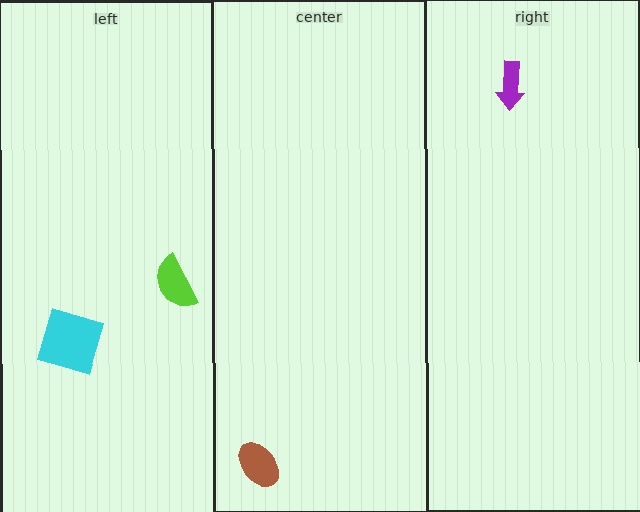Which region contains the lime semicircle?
The left region.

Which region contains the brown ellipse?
The center region.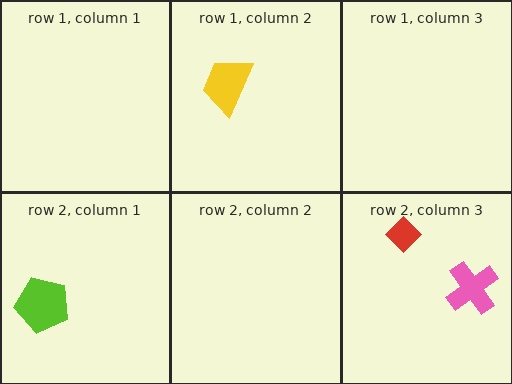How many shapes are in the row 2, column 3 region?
2.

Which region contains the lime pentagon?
The row 2, column 1 region.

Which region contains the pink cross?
The row 2, column 3 region.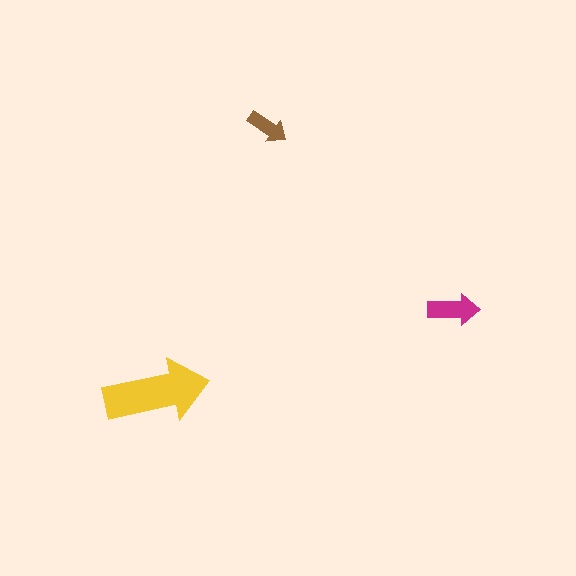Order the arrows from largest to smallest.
the yellow one, the magenta one, the brown one.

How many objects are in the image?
There are 3 objects in the image.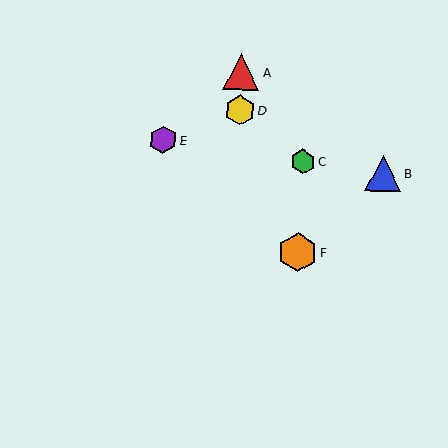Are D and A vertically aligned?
Yes, both are at x≈240.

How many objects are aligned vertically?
2 objects (A, D) are aligned vertically.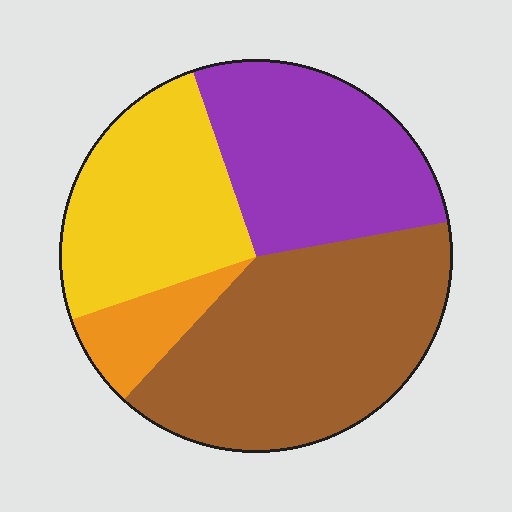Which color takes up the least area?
Orange, at roughly 10%.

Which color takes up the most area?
Brown, at roughly 40%.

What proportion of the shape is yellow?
Yellow takes up between a sixth and a third of the shape.